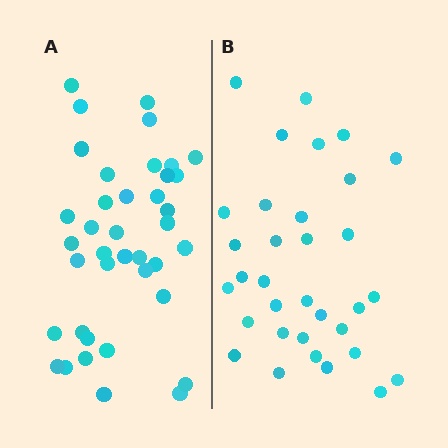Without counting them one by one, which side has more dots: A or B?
Region A (the left region) has more dots.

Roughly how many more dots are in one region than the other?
Region A has about 6 more dots than region B.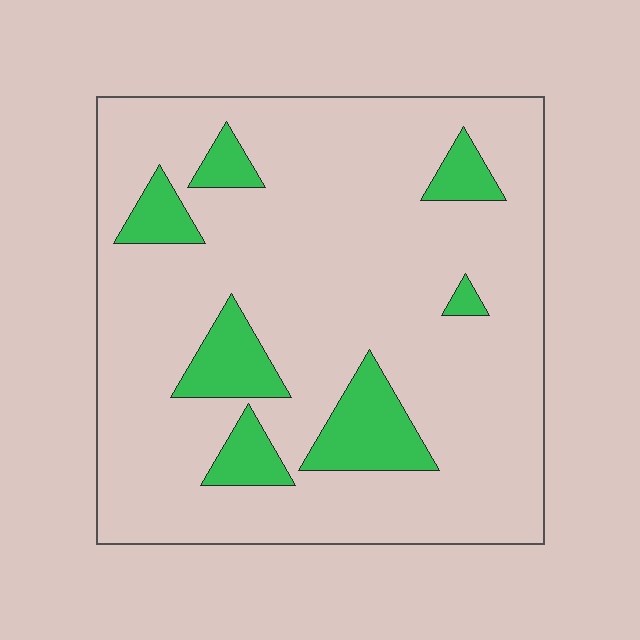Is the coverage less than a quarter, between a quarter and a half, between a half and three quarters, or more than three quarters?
Less than a quarter.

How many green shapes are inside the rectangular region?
7.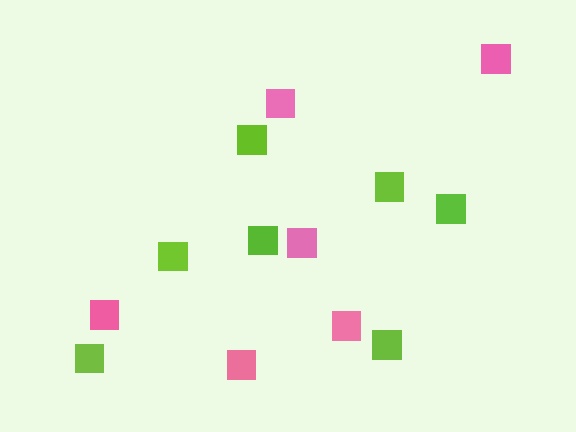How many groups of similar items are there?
There are 2 groups: one group of pink squares (6) and one group of lime squares (7).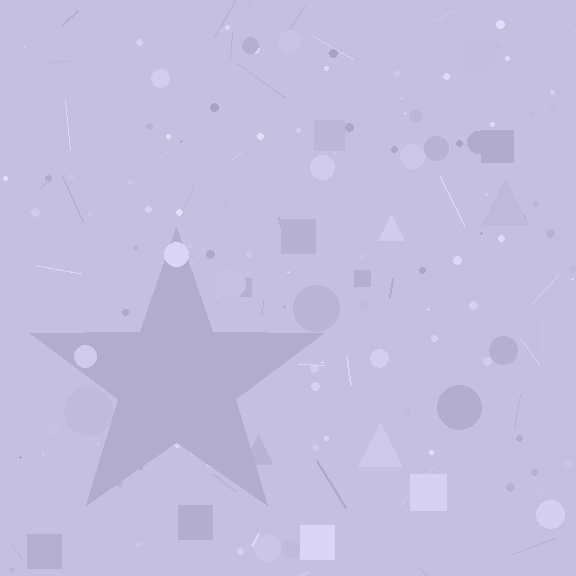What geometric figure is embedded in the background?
A star is embedded in the background.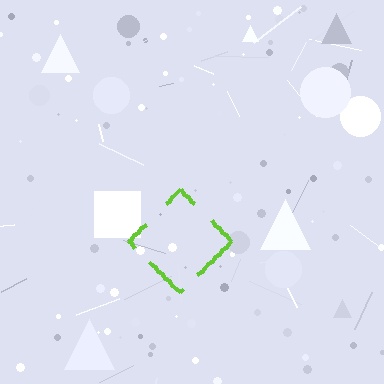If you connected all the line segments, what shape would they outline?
They would outline a diamond.